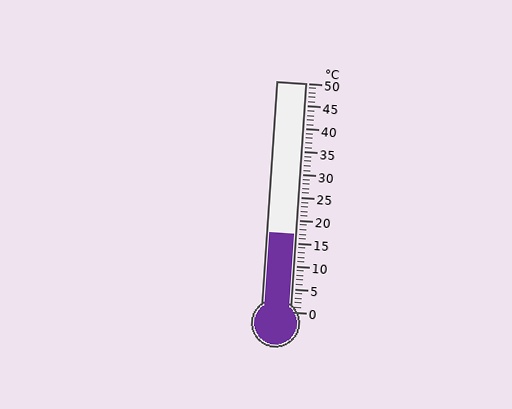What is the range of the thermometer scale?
The thermometer scale ranges from 0°C to 50°C.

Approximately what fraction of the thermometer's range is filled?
The thermometer is filled to approximately 35% of its range.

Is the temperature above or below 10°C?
The temperature is above 10°C.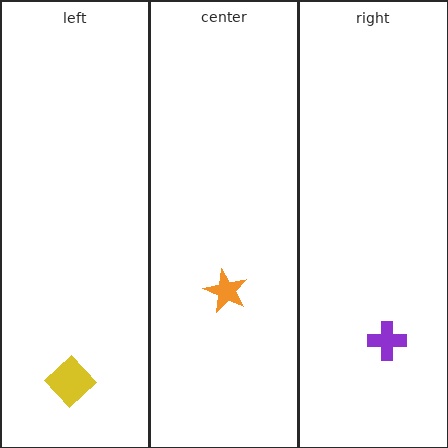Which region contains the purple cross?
The right region.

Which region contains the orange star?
The center region.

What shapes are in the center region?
The orange star.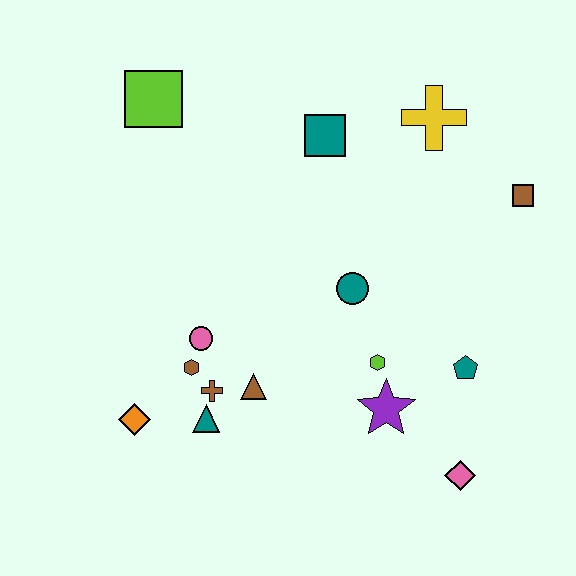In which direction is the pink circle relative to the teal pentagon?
The pink circle is to the left of the teal pentagon.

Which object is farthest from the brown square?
The orange diamond is farthest from the brown square.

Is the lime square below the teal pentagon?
No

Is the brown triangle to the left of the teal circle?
Yes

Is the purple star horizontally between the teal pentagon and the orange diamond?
Yes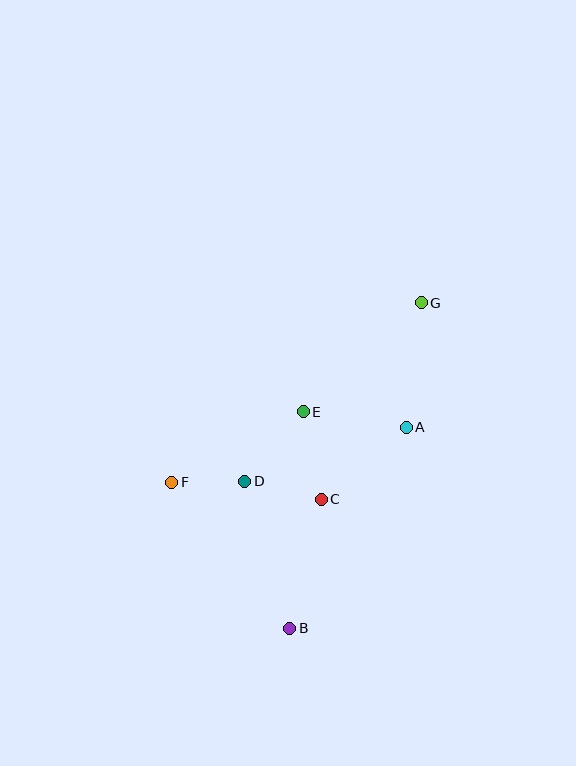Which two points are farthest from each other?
Points B and G are farthest from each other.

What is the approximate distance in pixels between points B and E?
The distance between B and E is approximately 217 pixels.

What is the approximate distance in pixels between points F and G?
The distance between F and G is approximately 307 pixels.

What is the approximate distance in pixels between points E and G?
The distance between E and G is approximately 161 pixels.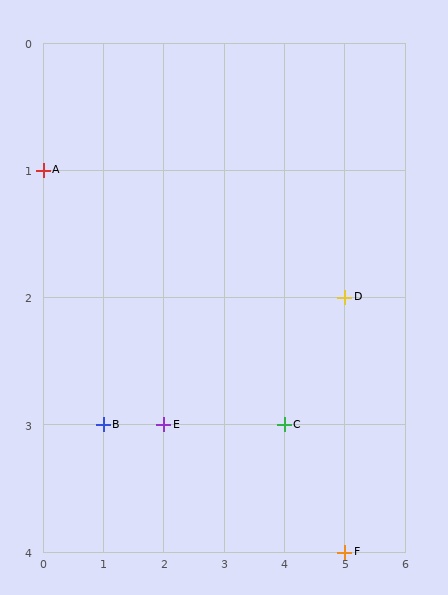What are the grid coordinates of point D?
Point D is at grid coordinates (5, 2).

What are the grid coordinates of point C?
Point C is at grid coordinates (4, 3).